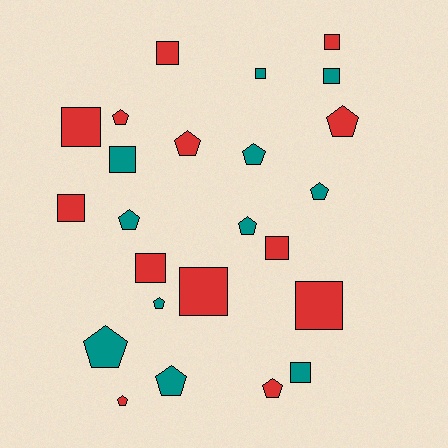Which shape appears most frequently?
Square, with 12 objects.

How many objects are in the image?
There are 24 objects.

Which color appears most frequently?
Red, with 13 objects.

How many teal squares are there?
There are 4 teal squares.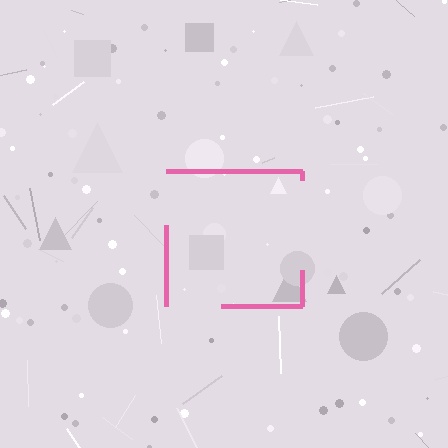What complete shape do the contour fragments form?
The contour fragments form a square.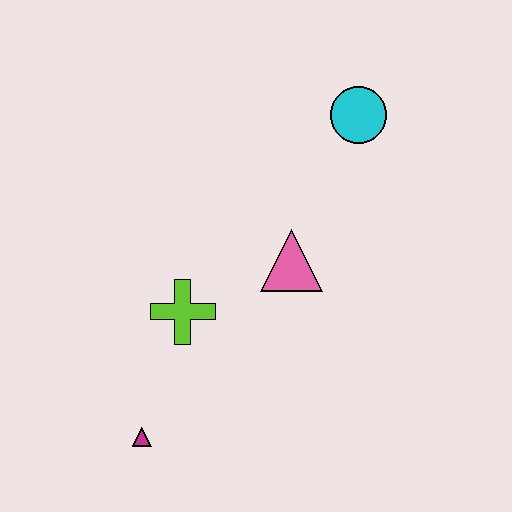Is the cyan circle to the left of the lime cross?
No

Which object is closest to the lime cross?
The pink triangle is closest to the lime cross.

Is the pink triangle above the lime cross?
Yes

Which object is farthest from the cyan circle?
The magenta triangle is farthest from the cyan circle.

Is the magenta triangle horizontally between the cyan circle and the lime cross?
No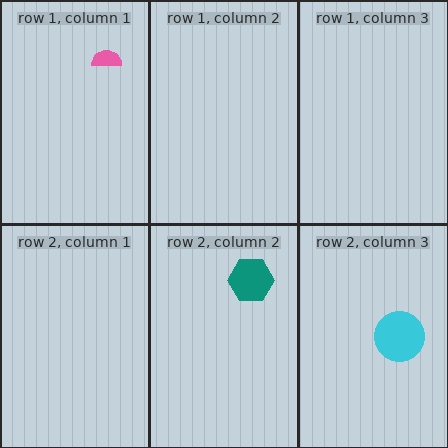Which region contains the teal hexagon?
The row 2, column 2 region.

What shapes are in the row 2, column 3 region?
The cyan circle.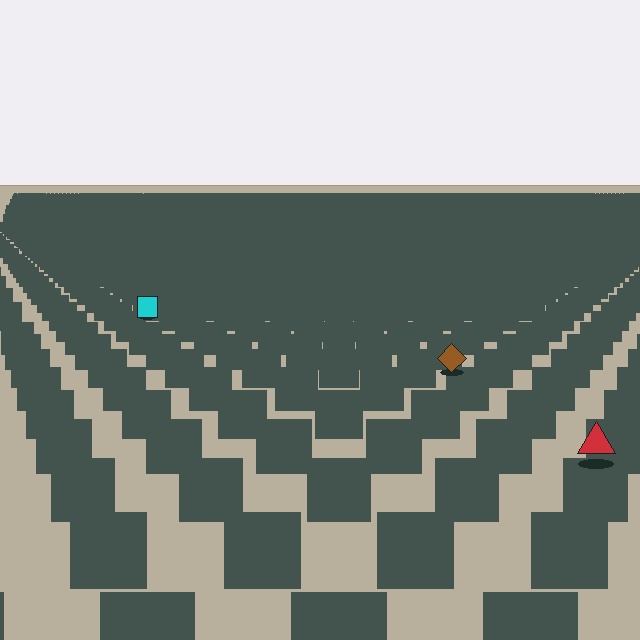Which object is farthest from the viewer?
The cyan square is farthest from the viewer. It appears smaller and the ground texture around it is denser.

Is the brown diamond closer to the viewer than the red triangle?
No. The red triangle is closer — you can tell from the texture gradient: the ground texture is coarser near it.